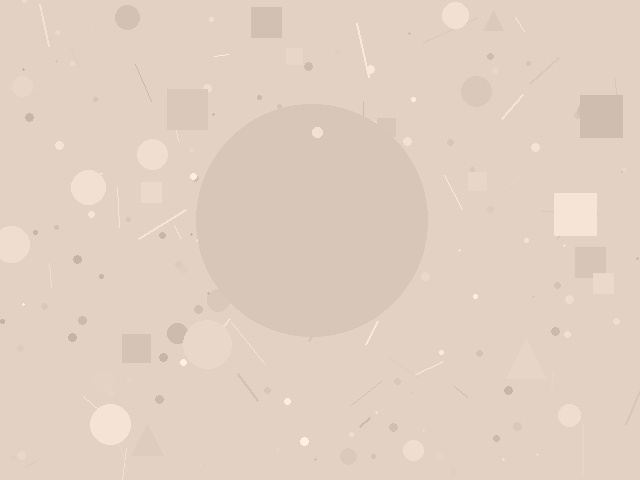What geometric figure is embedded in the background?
A circle is embedded in the background.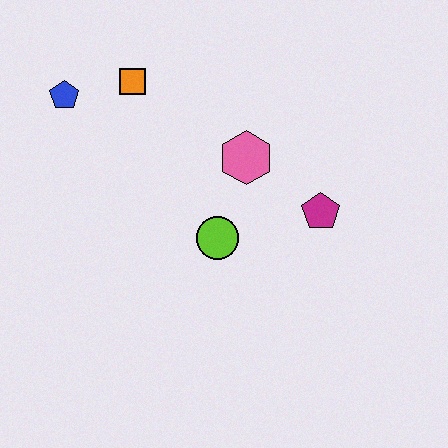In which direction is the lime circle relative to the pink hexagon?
The lime circle is below the pink hexagon.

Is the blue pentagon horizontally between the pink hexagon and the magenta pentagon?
No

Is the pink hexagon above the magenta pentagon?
Yes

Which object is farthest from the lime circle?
The blue pentagon is farthest from the lime circle.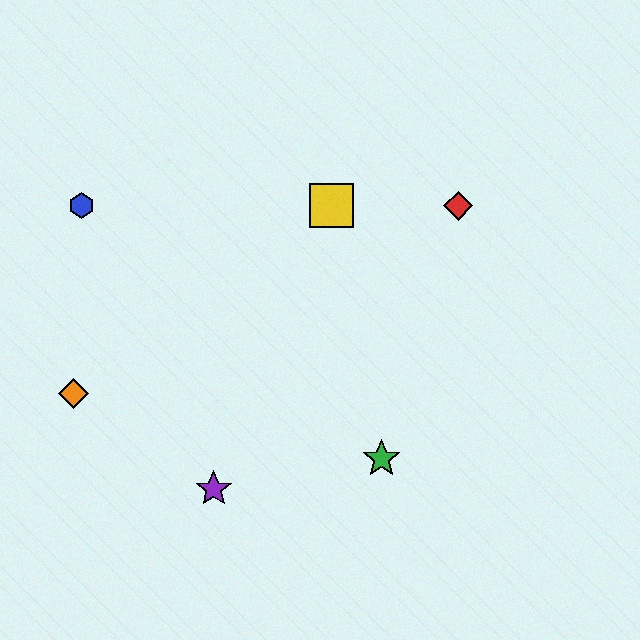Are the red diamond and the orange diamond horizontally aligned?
No, the red diamond is at y≈206 and the orange diamond is at y≈394.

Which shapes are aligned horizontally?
The red diamond, the blue hexagon, the yellow square are aligned horizontally.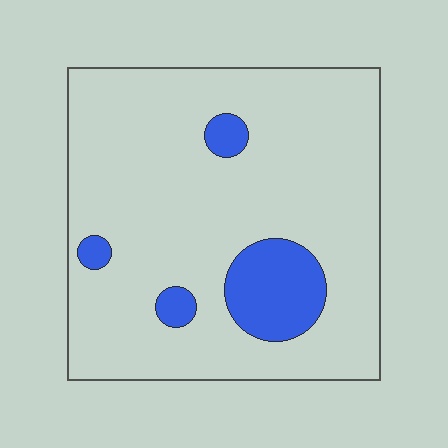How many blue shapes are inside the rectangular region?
4.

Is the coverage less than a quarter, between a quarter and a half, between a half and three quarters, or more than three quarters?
Less than a quarter.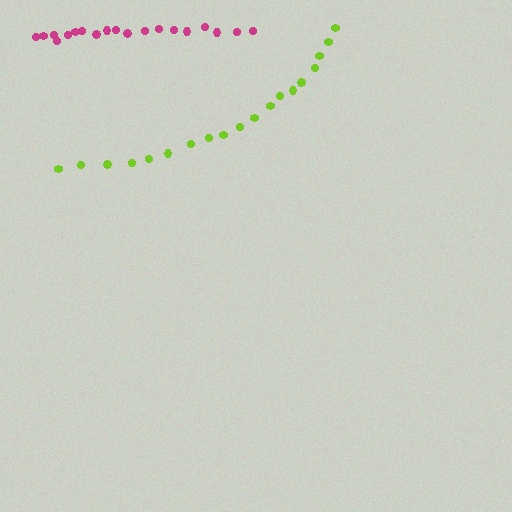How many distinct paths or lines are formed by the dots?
There are 2 distinct paths.